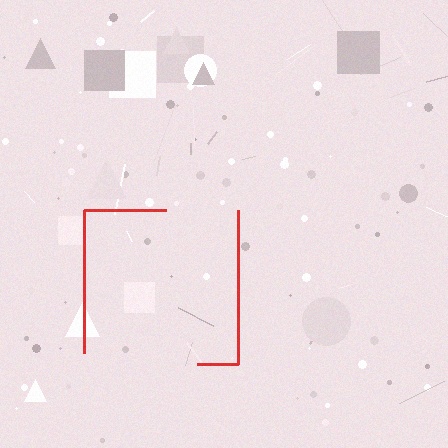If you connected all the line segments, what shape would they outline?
They would outline a square.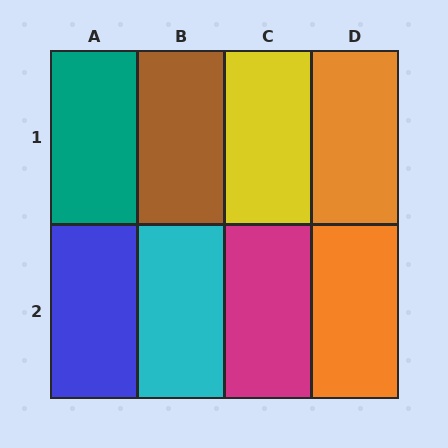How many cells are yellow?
1 cell is yellow.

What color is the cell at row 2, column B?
Cyan.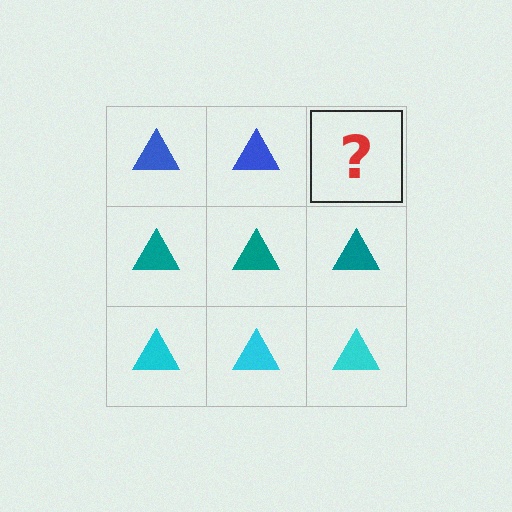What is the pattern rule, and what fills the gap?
The rule is that each row has a consistent color. The gap should be filled with a blue triangle.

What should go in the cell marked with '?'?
The missing cell should contain a blue triangle.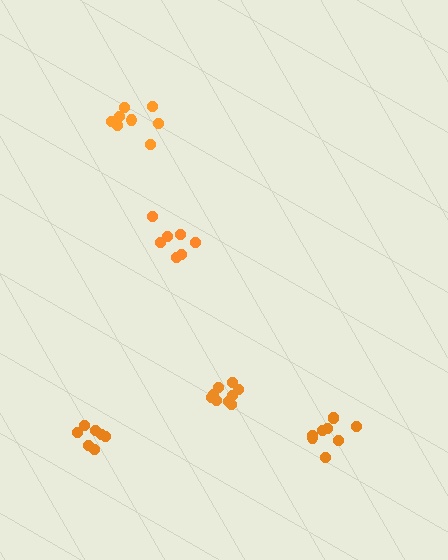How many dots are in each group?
Group 1: 9 dots, Group 2: 7 dots, Group 3: 8 dots, Group 4: 9 dots, Group 5: 7 dots (40 total).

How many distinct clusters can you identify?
There are 5 distinct clusters.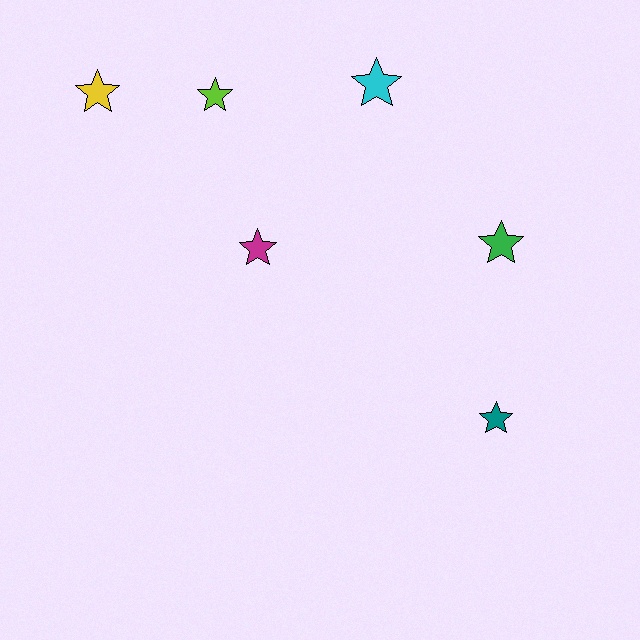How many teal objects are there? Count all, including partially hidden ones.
There is 1 teal object.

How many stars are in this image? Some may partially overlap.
There are 6 stars.